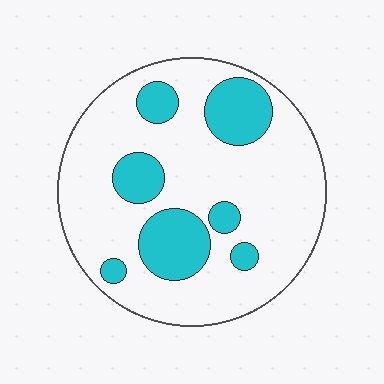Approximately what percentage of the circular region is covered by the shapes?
Approximately 25%.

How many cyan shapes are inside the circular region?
7.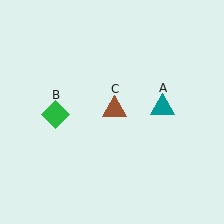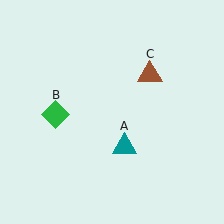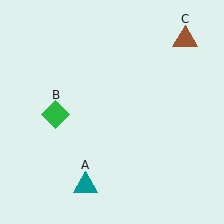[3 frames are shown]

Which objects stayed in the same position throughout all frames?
Green diamond (object B) remained stationary.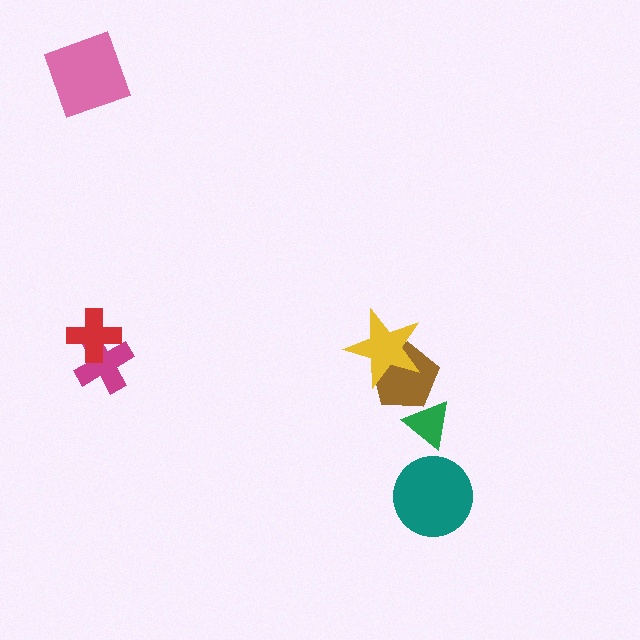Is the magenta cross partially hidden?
Yes, it is partially covered by another shape.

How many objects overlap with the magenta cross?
1 object overlaps with the magenta cross.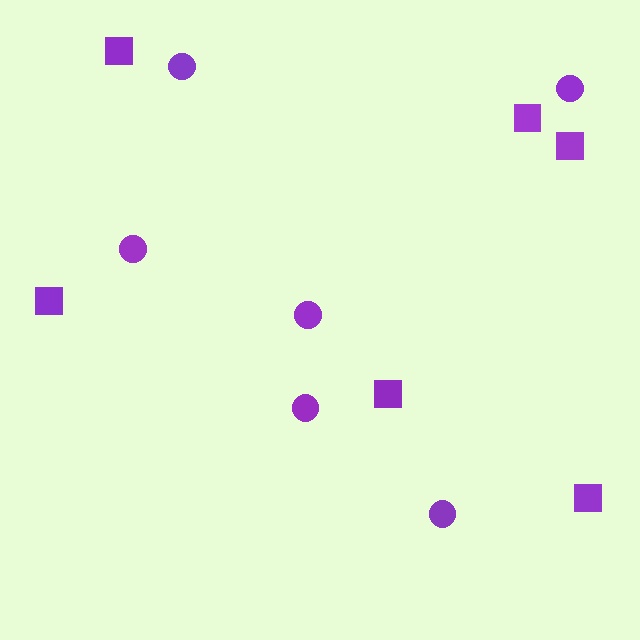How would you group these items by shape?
There are 2 groups: one group of circles (6) and one group of squares (6).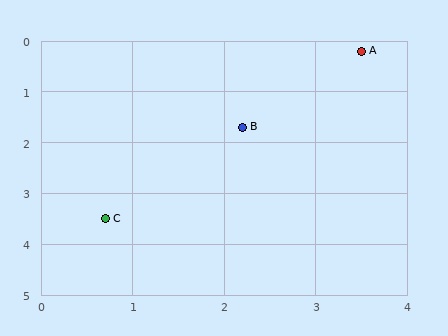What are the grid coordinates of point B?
Point B is at approximately (2.2, 1.7).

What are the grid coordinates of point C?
Point C is at approximately (0.7, 3.5).